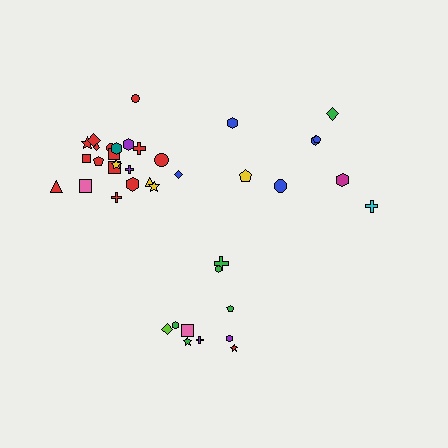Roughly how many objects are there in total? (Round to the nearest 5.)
Roughly 40 objects in total.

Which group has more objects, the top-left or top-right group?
The top-left group.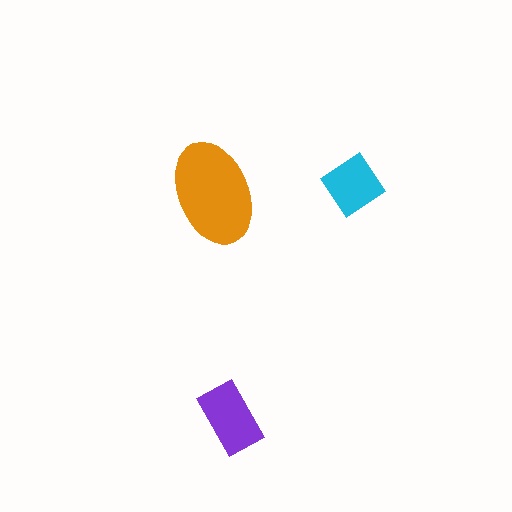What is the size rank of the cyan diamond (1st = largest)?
3rd.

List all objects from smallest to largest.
The cyan diamond, the purple rectangle, the orange ellipse.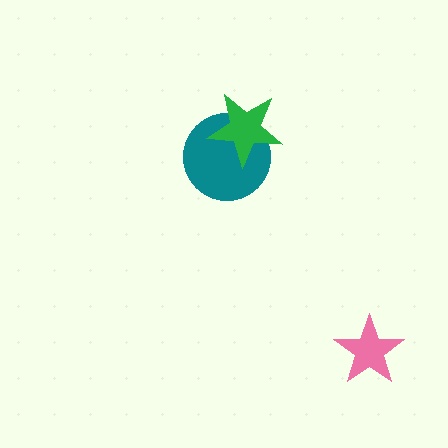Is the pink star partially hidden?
No, no other shape covers it.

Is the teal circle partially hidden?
Yes, it is partially covered by another shape.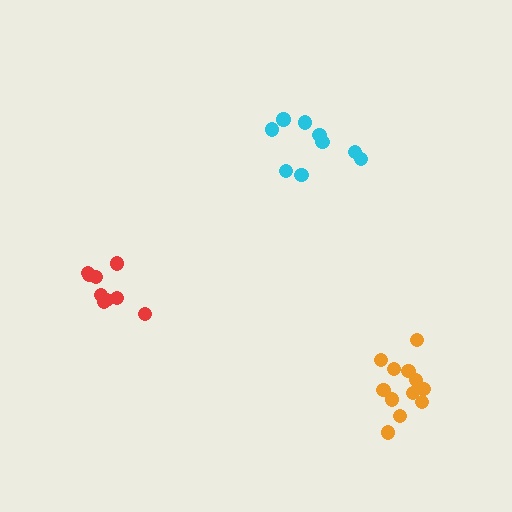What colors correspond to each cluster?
The clusters are colored: cyan, orange, red.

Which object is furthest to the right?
The orange cluster is rightmost.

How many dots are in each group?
Group 1: 9 dots, Group 2: 12 dots, Group 3: 9 dots (30 total).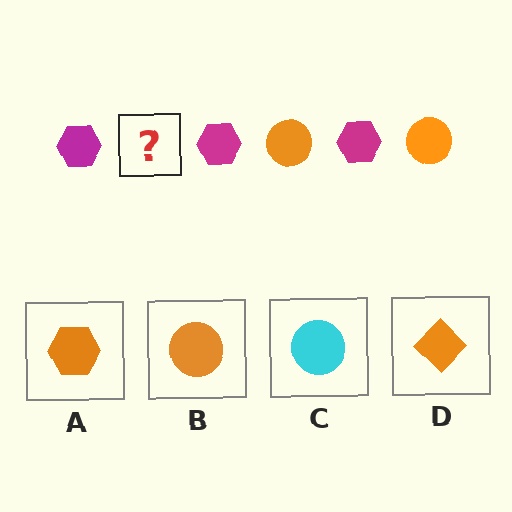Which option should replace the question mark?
Option B.